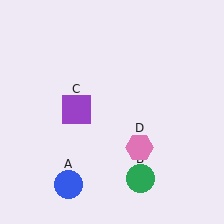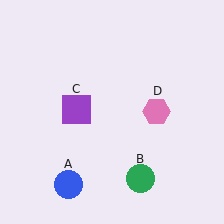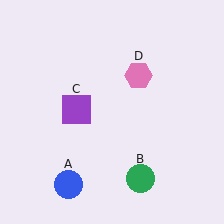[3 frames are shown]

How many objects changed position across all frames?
1 object changed position: pink hexagon (object D).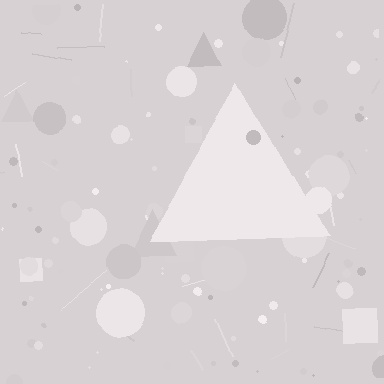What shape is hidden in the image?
A triangle is hidden in the image.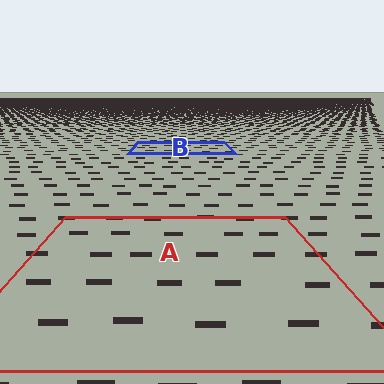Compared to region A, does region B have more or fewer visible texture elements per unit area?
Region B has more texture elements per unit area — they are packed more densely because it is farther away.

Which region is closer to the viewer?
Region A is closer. The texture elements there are larger and more spread out.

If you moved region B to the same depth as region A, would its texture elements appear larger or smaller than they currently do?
They would appear larger. At a closer depth, the same texture elements are projected at a bigger on-screen size.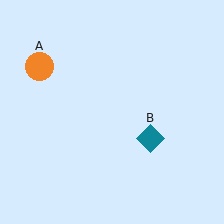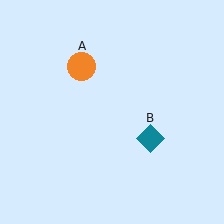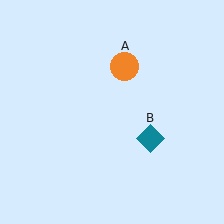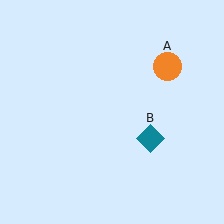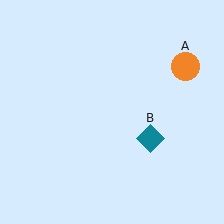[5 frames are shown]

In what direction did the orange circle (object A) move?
The orange circle (object A) moved right.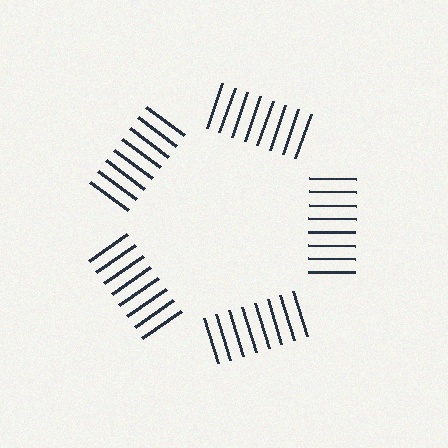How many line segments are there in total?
40 — 8 along each of the 5 edges.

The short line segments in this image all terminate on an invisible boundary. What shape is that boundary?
An illusory pentagon — the line segments terminate on its edges but no continuous stroke is drawn.